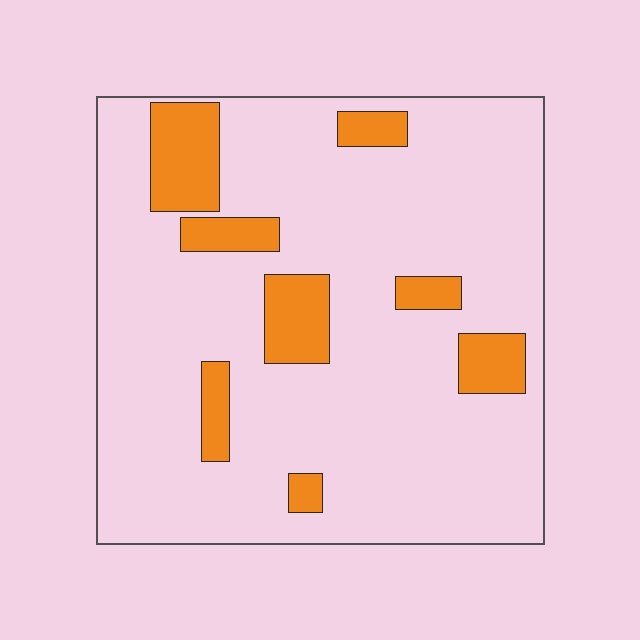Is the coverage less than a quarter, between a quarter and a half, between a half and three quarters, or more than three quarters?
Less than a quarter.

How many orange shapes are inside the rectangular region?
8.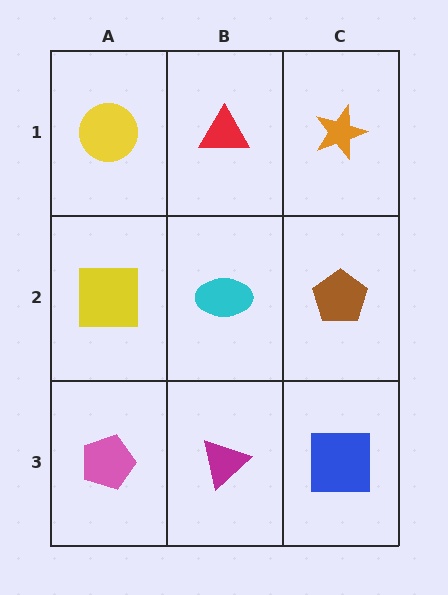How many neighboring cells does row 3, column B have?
3.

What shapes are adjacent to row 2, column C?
An orange star (row 1, column C), a blue square (row 3, column C), a cyan ellipse (row 2, column B).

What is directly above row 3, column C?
A brown pentagon.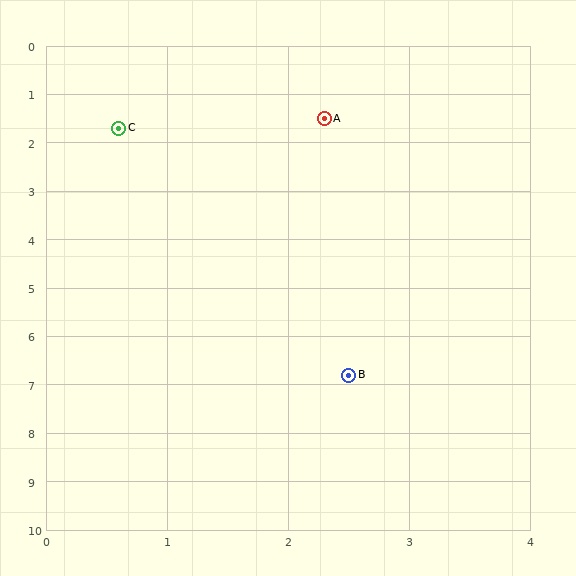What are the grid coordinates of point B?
Point B is at approximately (2.5, 6.8).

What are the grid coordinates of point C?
Point C is at approximately (0.6, 1.7).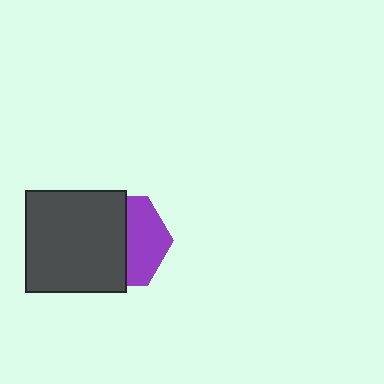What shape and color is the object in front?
The object in front is a dark gray square.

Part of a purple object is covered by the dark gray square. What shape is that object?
It is a hexagon.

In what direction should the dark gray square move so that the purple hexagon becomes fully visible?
The dark gray square should move left. That is the shortest direction to clear the overlap and leave the purple hexagon fully visible.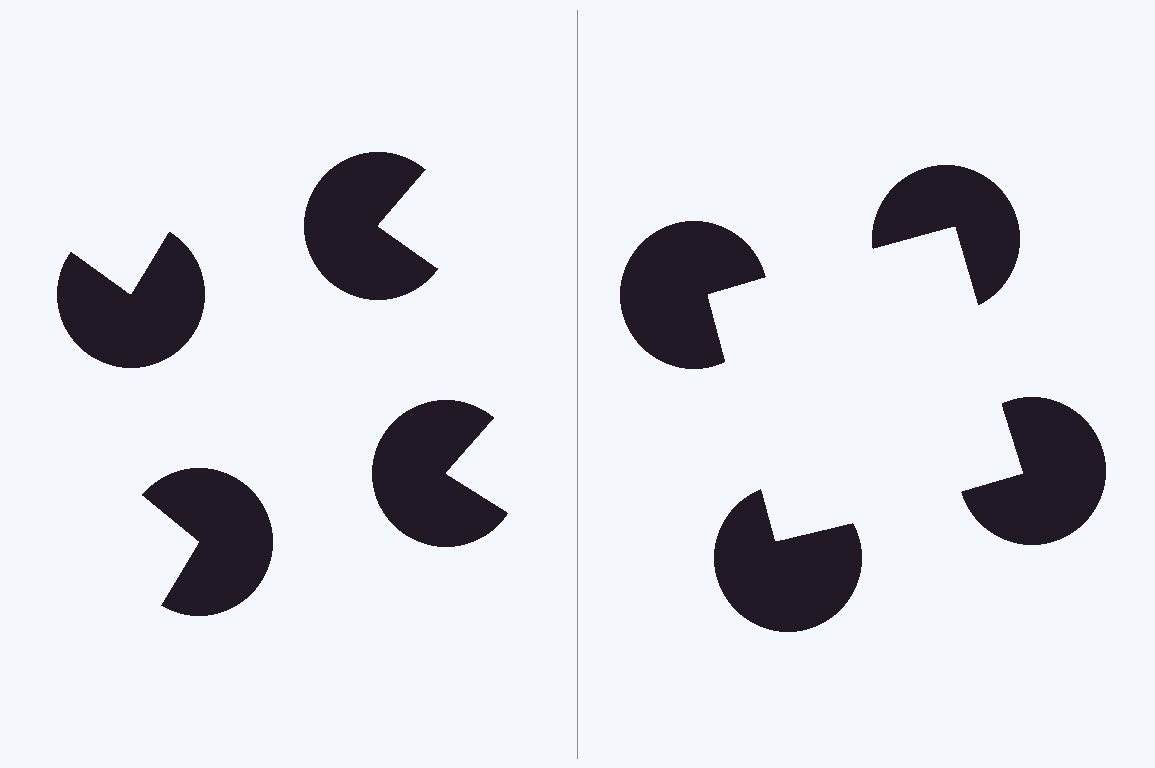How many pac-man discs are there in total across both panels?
8 — 4 on each side.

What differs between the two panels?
The pac-man discs are positioned identically on both sides; only the wedge orientations differ. On the right they align to a square; on the left they are misaligned.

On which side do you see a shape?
An illusory square appears on the right side. On the left side the wedge cuts are rotated, so no coherent shape forms.